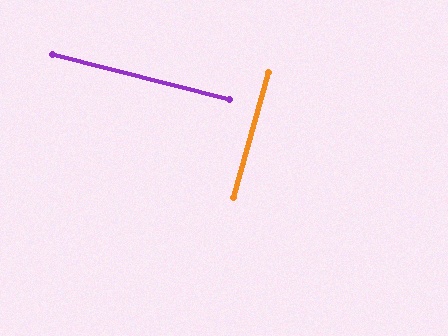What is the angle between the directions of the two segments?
Approximately 88 degrees.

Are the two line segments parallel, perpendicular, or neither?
Perpendicular — they meet at approximately 88°.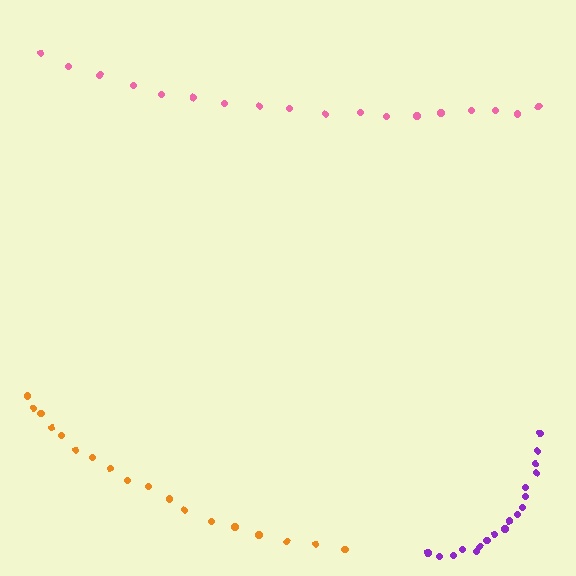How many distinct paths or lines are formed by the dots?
There are 3 distinct paths.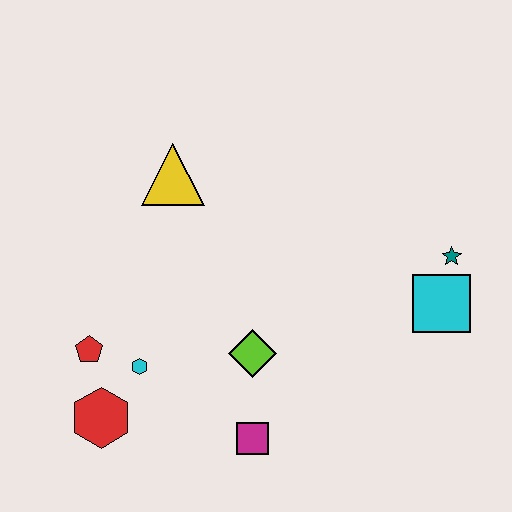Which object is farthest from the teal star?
The red hexagon is farthest from the teal star.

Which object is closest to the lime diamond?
The magenta square is closest to the lime diamond.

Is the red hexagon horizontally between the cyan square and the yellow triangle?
No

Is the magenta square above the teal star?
No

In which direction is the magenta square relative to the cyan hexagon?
The magenta square is to the right of the cyan hexagon.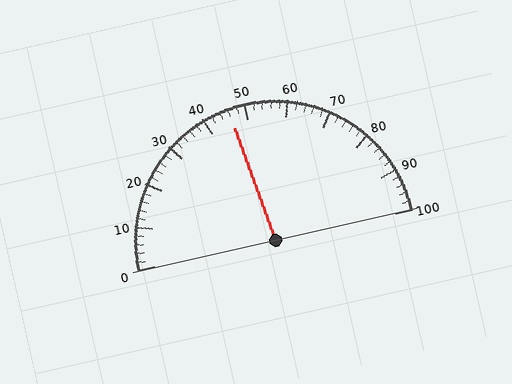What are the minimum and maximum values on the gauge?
The gauge ranges from 0 to 100.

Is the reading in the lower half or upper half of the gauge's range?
The reading is in the lower half of the range (0 to 100).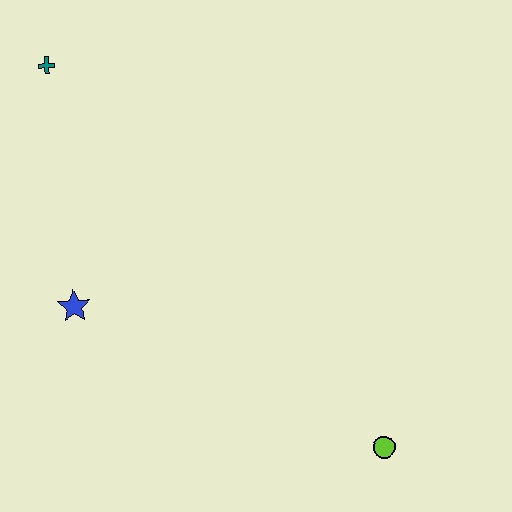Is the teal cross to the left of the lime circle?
Yes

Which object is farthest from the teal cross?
The lime circle is farthest from the teal cross.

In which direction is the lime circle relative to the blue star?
The lime circle is to the right of the blue star.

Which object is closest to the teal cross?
The blue star is closest to the teal cross.